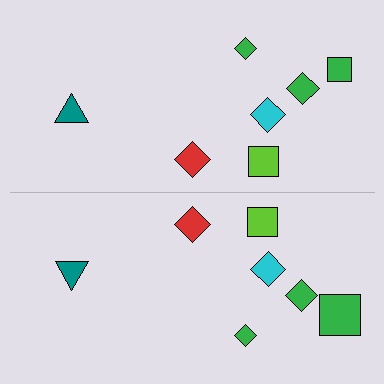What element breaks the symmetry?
The green square on the bottom side has a different size than its mirror counterpart.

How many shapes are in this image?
There are 14 shapes in this image.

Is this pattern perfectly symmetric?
No, the pattern is not perfectly symmetric. The green square on the bottom side has a different size than its mirror counterpart.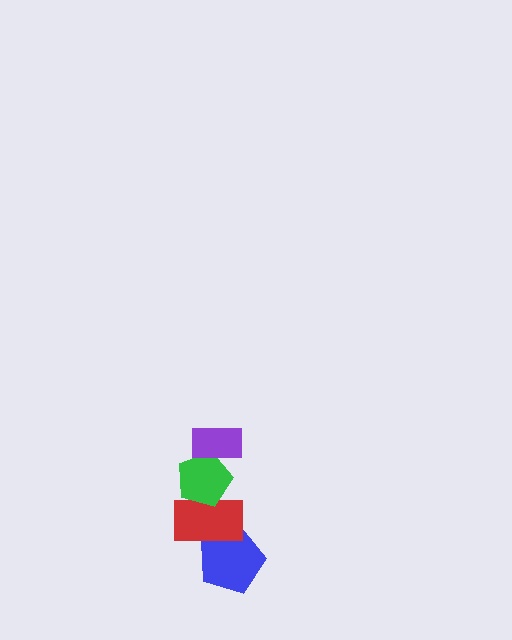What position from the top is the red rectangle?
The red rectangle is 3rd from the top.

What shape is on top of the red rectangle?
The green pentagon is on top of the red rectangle.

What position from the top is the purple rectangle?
The purple rectangle is 1st from the top.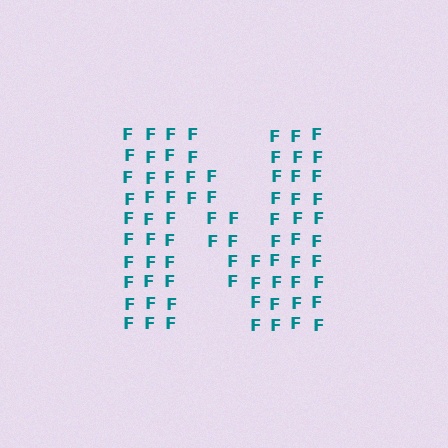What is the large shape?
The large shape is the letter N.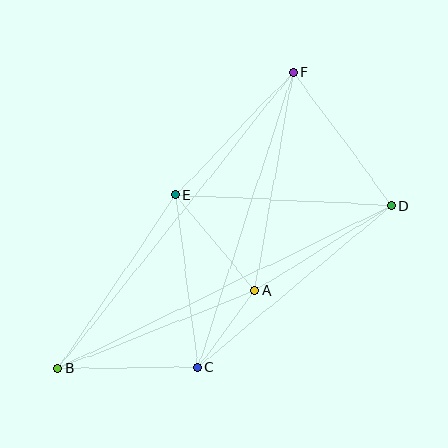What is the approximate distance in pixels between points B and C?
The distance between B and C is approximately 140 pixels.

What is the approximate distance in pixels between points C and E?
The distance between C and E is approximately 174 pixels.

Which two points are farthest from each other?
Points B and F are farthest from each other.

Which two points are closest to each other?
Points A and C are closest to each other.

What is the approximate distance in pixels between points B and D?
The distance between B and D is approximately 371 pixels.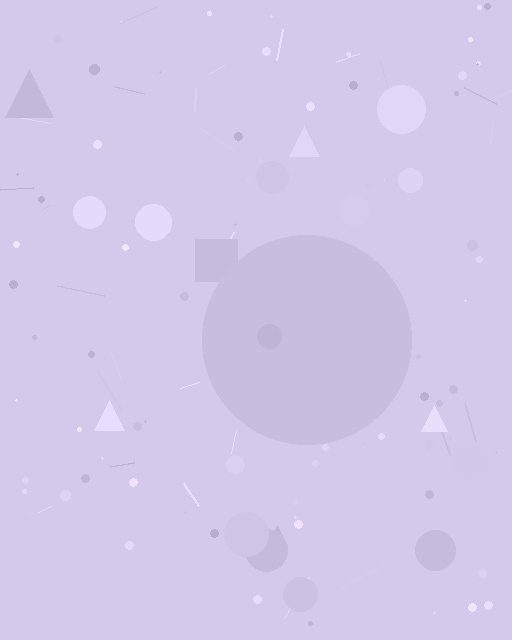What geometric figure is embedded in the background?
A circle is embedded in the background.